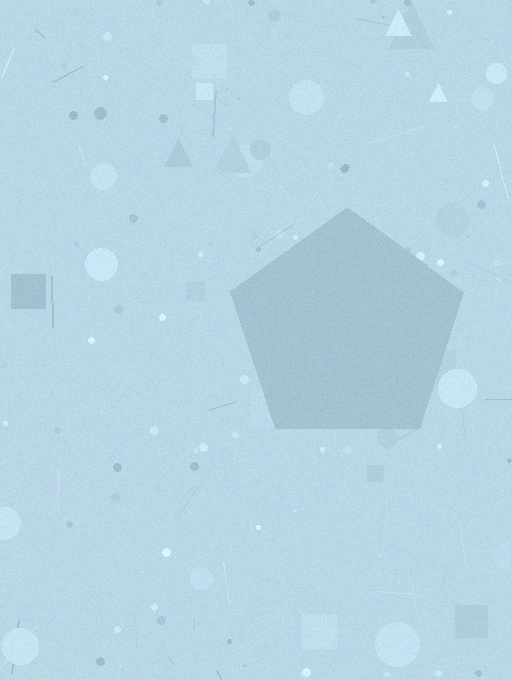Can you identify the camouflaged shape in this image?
The camouflaged shape is a pentagon.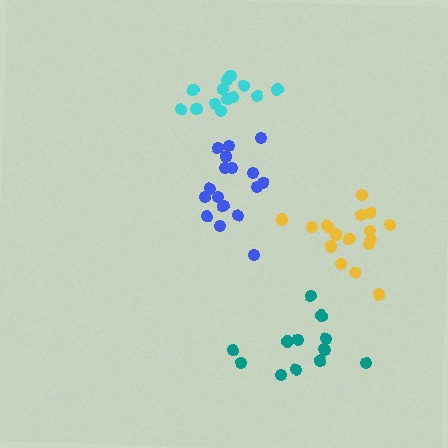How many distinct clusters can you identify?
There are 4 distinct clusters.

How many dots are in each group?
Group 1: 16 dots, Group 2: 17 dots, Group 3: 13 dots, Group 4: 12 dots (58 total).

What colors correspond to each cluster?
The clusters are colored: yellow, blue, cyan, teal.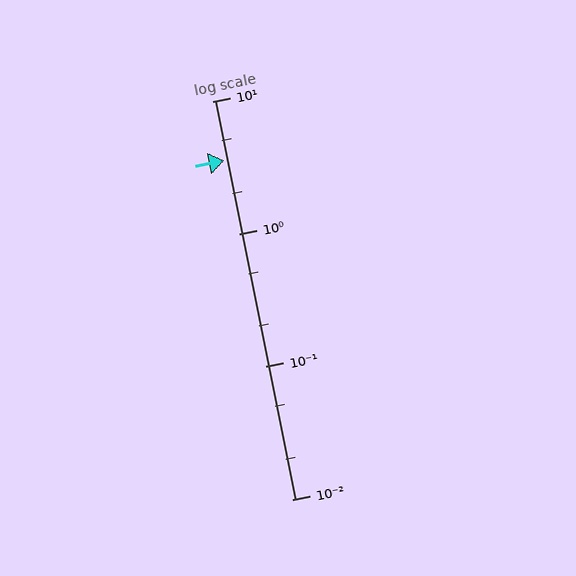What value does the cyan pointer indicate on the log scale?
The pointer indicates approximately 3.6.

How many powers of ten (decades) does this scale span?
The scale spans 3 decades, from 0.01 to 10.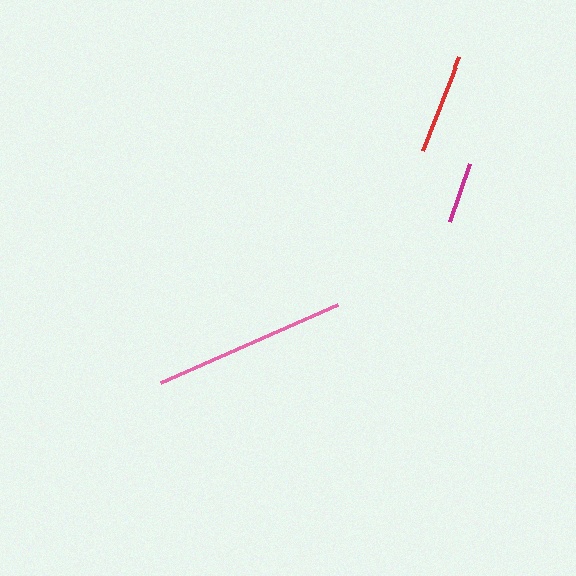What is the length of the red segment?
The red segment is approximately 101 pixels long.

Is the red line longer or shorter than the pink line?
The pink line is longer than the red line.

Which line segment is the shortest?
The magenta line is the shortest at approximately 61 pixels.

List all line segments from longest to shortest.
From longest to shortest: pink, red, magenta.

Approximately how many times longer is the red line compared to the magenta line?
The red line is approximately 1.6 times the length of the magenta line.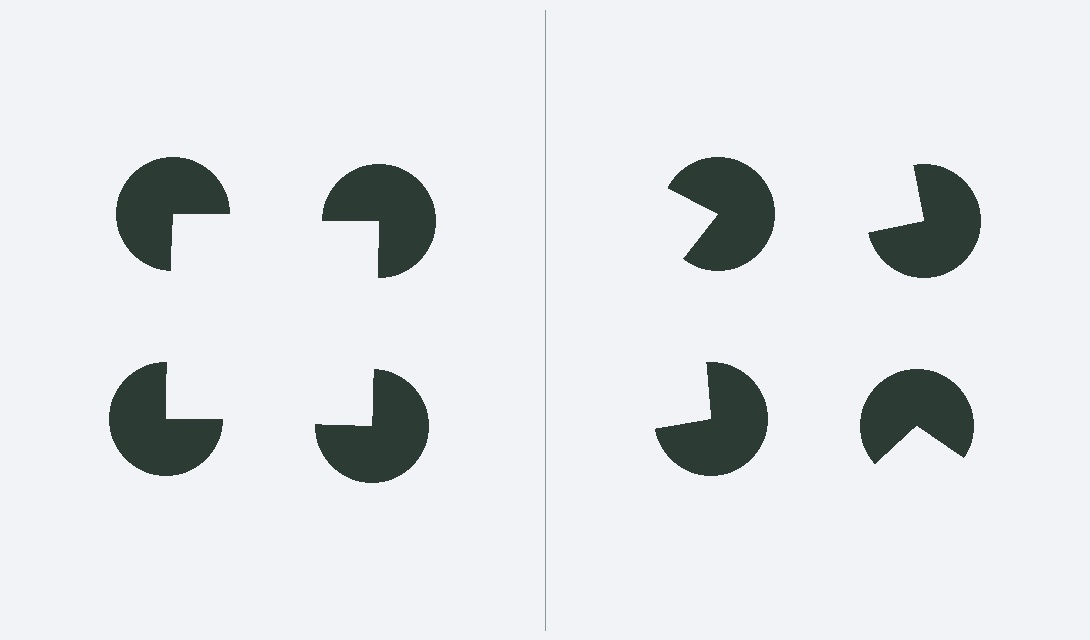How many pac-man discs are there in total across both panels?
8 — 4 on each side.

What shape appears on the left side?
An illusory square.